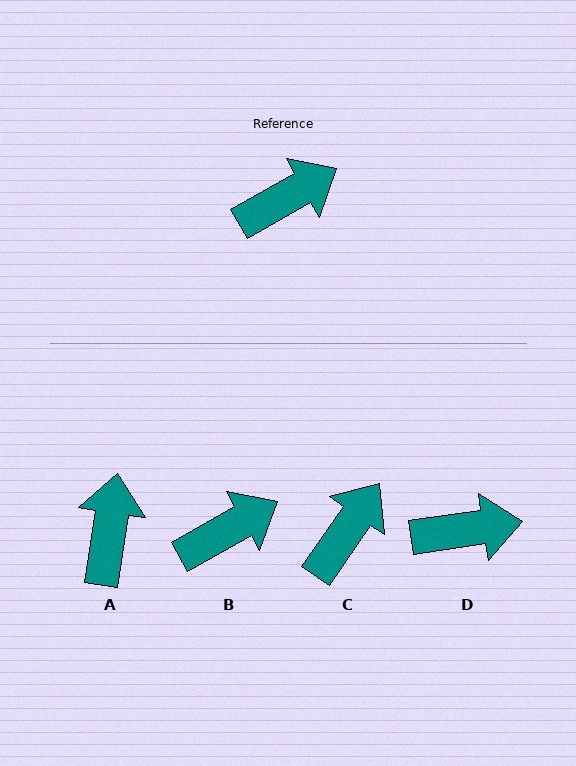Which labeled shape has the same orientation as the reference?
B.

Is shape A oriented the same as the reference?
No, it is off by about 52 degrees.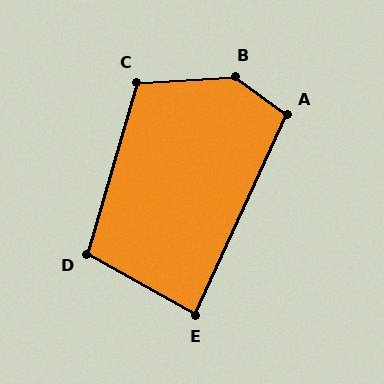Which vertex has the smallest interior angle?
E, at approximately 86 degrees.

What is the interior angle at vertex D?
Approximately 103 degrees (obtuse).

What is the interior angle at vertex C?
Approximately 109 degrees (obtuse).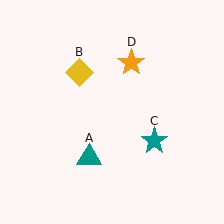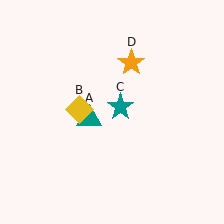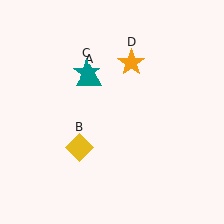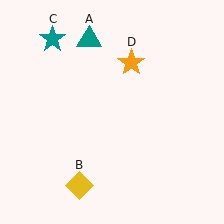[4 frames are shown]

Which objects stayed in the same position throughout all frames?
Orange star (object D) remained stationary.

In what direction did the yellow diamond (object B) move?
The yellow diamond (object B) moved down.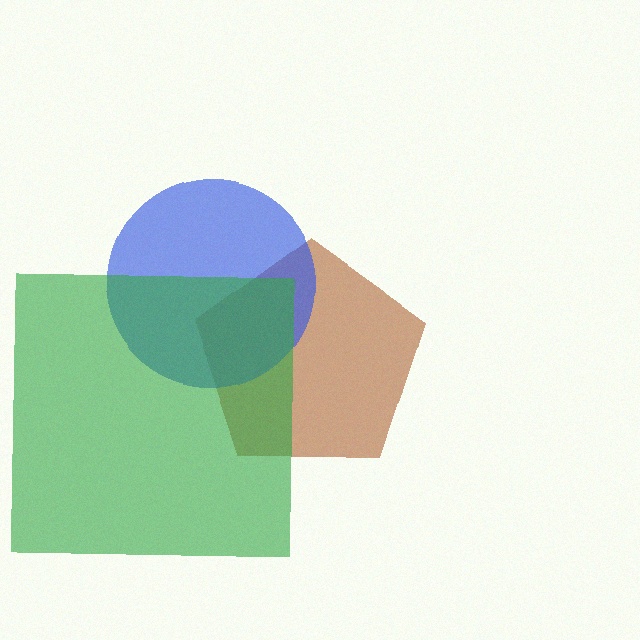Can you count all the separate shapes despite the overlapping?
Yes, there are 3 separate shapes.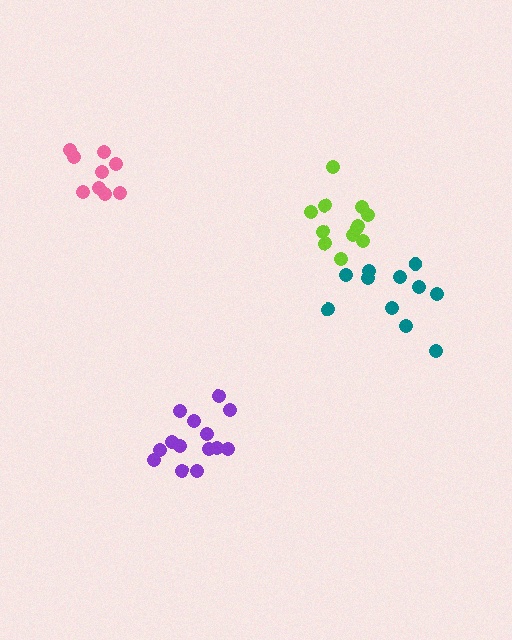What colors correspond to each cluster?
The clusters are colored: pink, purple, teal, lime.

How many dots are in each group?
Group 1: 9 dots, Group 2: 14 dots, Group 3: 11 dots, Group 4: 12 dots (46 total).